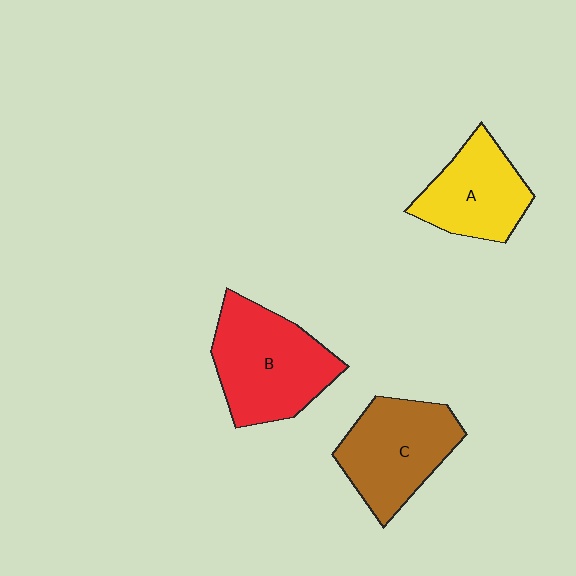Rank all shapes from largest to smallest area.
From largest to smallest: B (red), C (brown), A (yellow).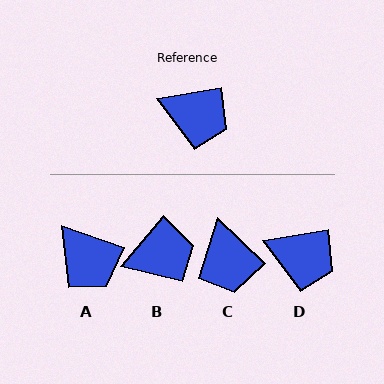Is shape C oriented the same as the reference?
No, it is off by about 53 degrees.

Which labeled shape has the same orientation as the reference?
D.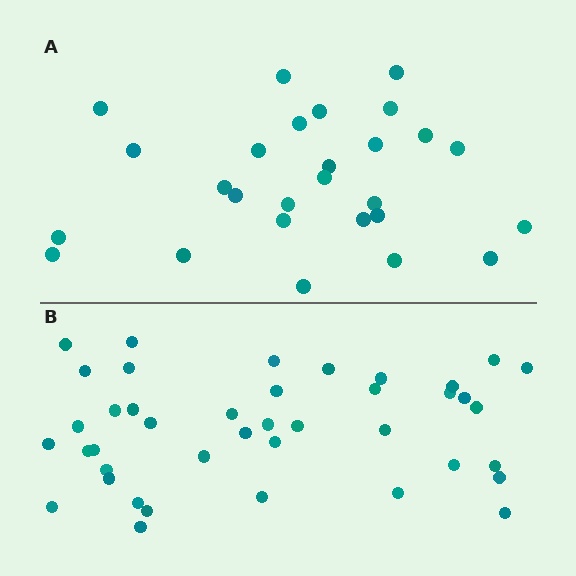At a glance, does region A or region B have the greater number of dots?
Region B (the bottom region) has more dots.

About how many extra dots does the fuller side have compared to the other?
Region B has approximately 15 more dots than region A.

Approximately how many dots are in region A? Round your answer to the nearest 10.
About 30 dots. (The exact count is 27, which rounds to 30.)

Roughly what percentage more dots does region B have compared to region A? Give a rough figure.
About 50% more.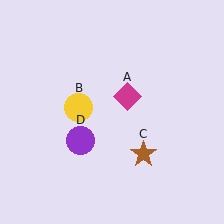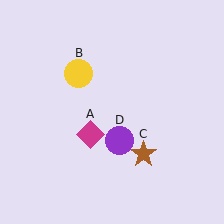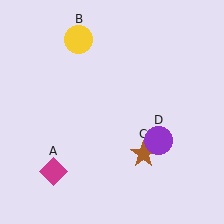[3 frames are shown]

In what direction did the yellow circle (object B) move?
The yellow circle (object B) moved up.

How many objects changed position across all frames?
3 objects changed position: magenta diamond (object A), yellow circle (object B), purple circle (object D).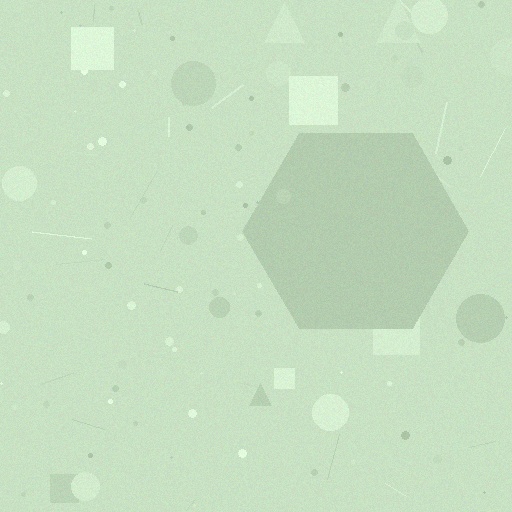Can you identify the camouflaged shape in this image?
The camouflaged shape is a hexagon.